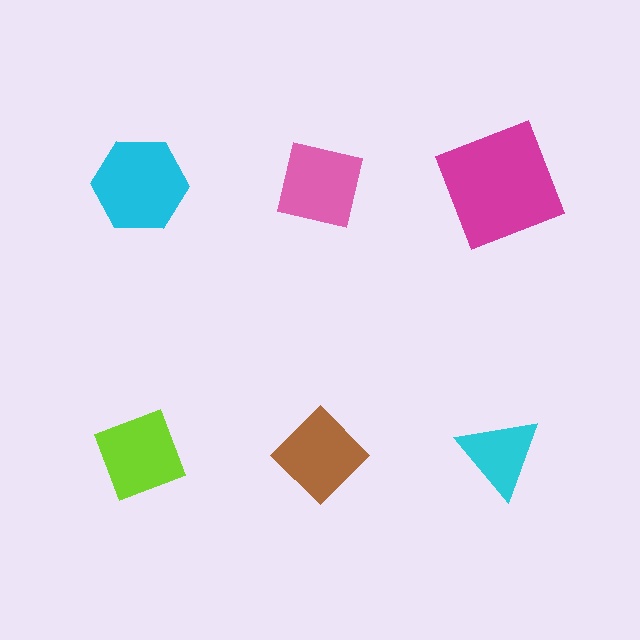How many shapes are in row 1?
3 shapes.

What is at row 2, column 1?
A lime diamond.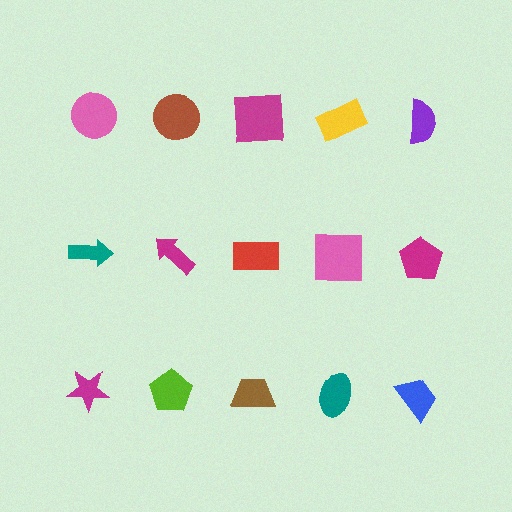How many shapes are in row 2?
5 shapes.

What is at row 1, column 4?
A yellow rectangle.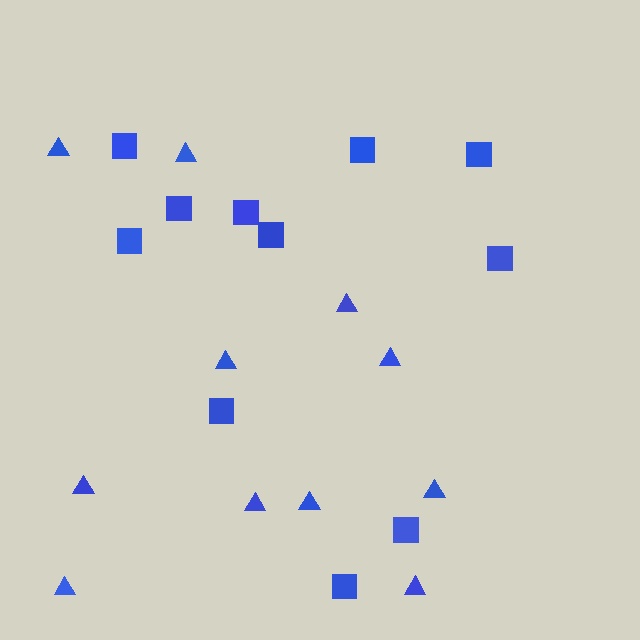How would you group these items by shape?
There are 2 groups: one group of triangles (11) and one group of squares (11).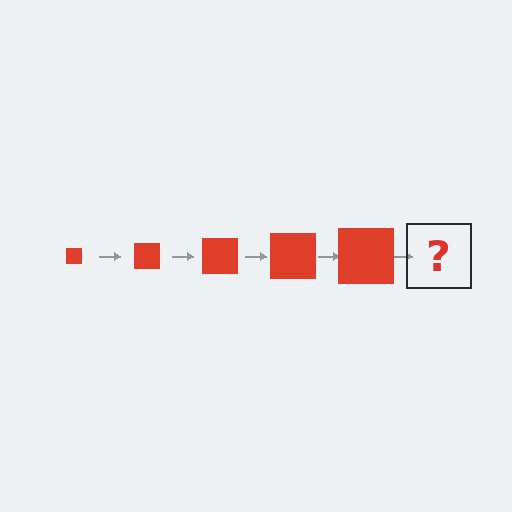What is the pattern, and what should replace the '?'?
The pattern is that the square gets progressively larger each step. The '?' should be a red square, larger than the previous one.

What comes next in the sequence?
The next element should be a red square, larger than the previous one.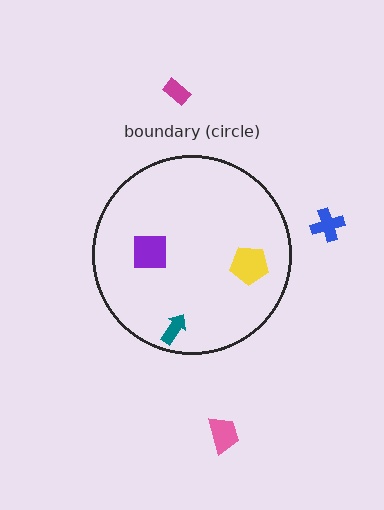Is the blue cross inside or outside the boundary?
Outside.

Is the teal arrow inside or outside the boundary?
Inside.